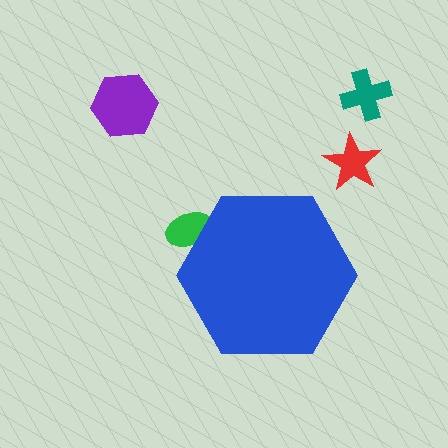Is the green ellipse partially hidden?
Yes, the green ellipse is partially hidden behind the blue hexagon.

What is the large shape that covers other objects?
A blue hexagon.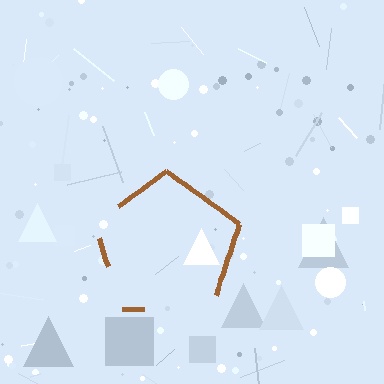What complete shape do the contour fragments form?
The contour fragments form a pentagon.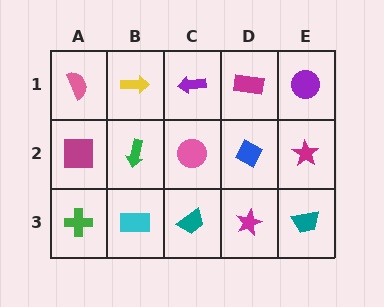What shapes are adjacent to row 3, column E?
A magenta star (row 2, column E), a magenta star (row 3, column D).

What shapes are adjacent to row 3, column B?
A green arrow (row 2, column B), a green cross (row 3, column A), a teal trapezoid (row 3, column C).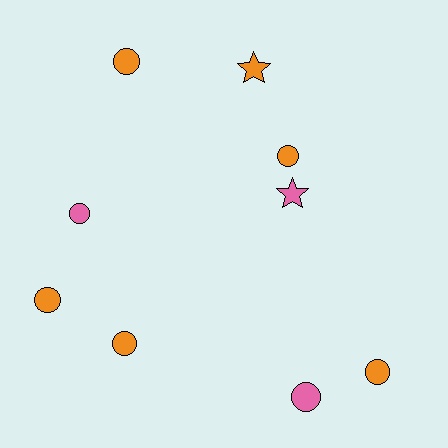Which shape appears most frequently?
Circle, with 7 objects.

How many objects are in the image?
There are 9 objects.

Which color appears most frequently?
Orange, with 6 objects.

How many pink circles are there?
There are 2 pink circles.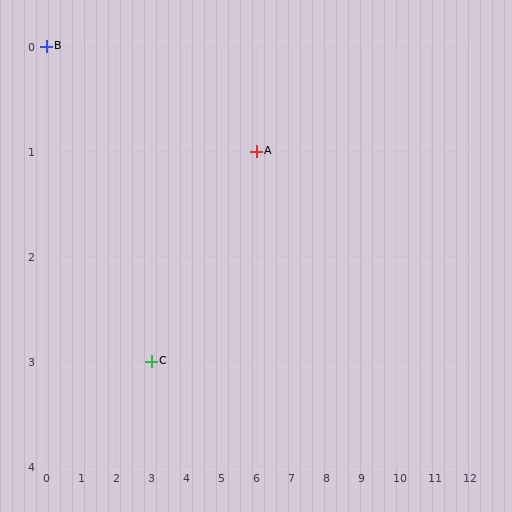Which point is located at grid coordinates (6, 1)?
Point A is at (6, 1).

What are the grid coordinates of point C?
Point C is at grid coordinates (3, 3).